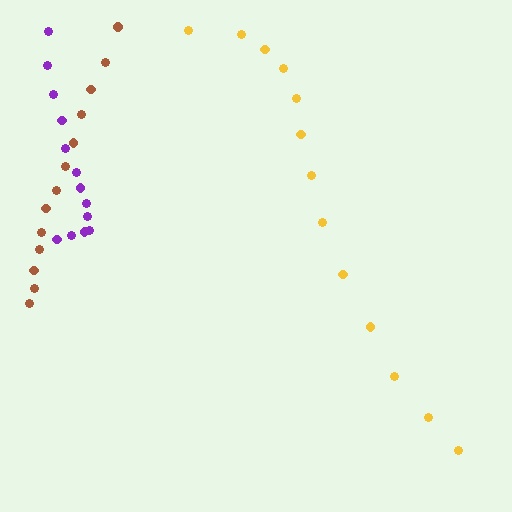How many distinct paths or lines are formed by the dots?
There are 3 distinct paths.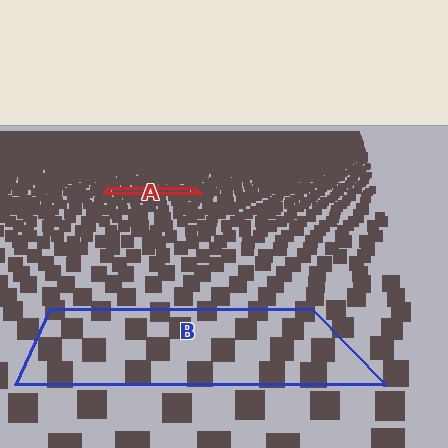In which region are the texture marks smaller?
The texture marks are smaller in region A, because it is farther away.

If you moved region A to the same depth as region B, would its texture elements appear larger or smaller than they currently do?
They would appear larger. At a closer depth, the same texture elements are projected at a bigger on-screen size.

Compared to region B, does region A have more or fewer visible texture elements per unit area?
Region A has more texture elements per unit area — they are packed more densely because it is farther away.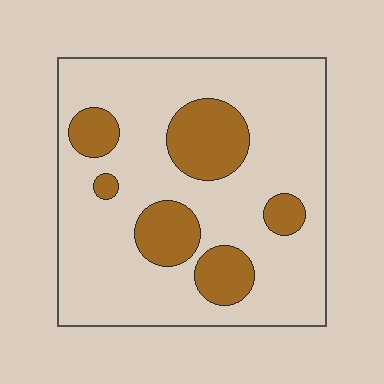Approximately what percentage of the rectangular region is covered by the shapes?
Approximately 20%.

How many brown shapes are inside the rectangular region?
6.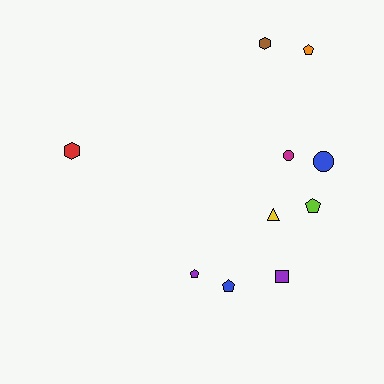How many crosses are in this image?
There are no crosses.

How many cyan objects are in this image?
There are no cyan objects.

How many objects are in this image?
There are 10 objects.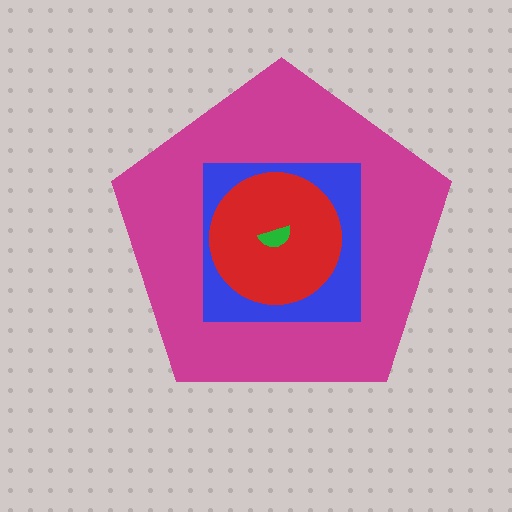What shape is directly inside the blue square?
The red circle.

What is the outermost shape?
The magenta pentagon.